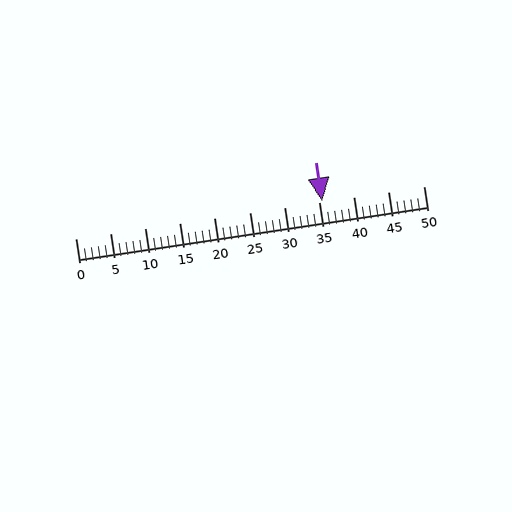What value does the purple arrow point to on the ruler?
The purple arrow points to approximately 36.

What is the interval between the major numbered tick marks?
The major tick marks are spaced 5 units apart.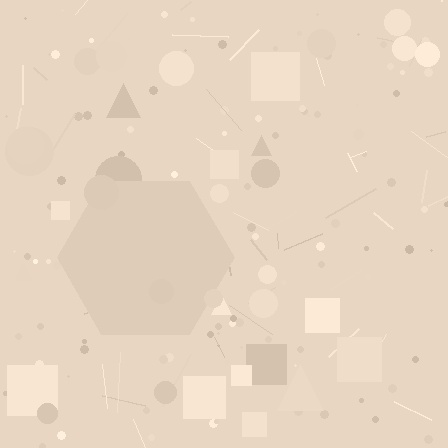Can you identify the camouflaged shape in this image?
The camouflaged shape is a hexagon.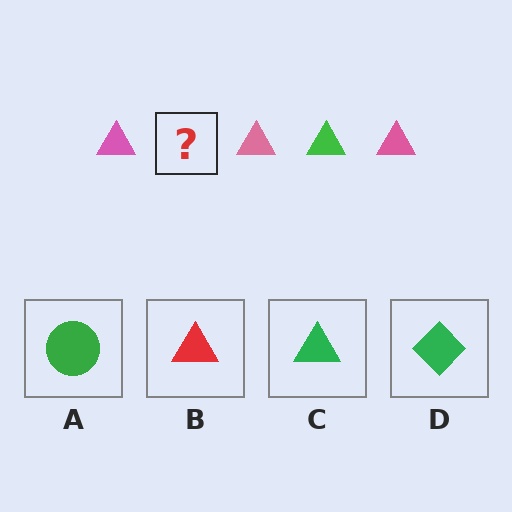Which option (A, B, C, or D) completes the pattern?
C.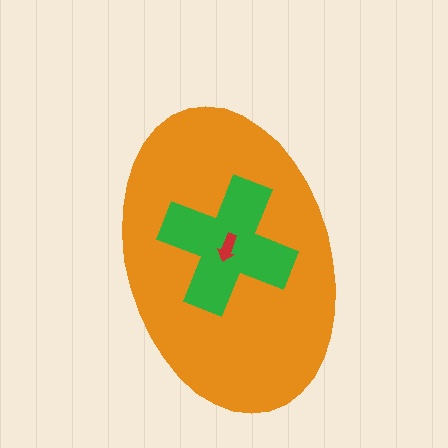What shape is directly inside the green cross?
The red arrow.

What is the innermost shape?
The red arrow.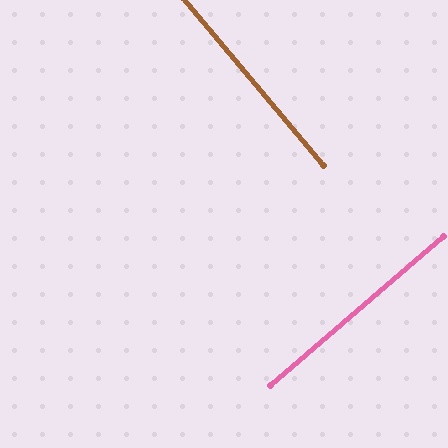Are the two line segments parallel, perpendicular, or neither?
Perpendicular — they meet at approximately 89°.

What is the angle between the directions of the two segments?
Approximately 89 degrees.